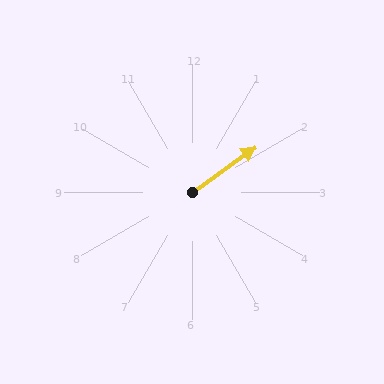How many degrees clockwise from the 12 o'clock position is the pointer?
Approximately 54 degrees.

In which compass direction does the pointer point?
Northeast.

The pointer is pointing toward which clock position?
Roughly 2 o'clock.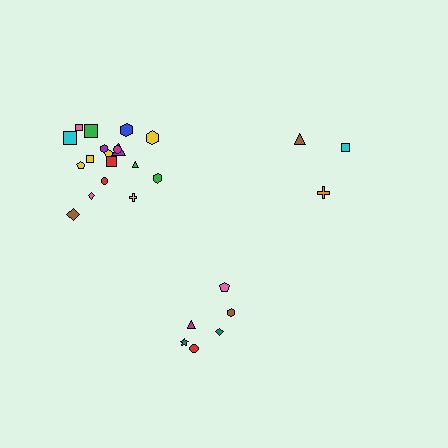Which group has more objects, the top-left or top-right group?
The top-left group.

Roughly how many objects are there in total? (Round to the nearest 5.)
Roughly 25 objects in total.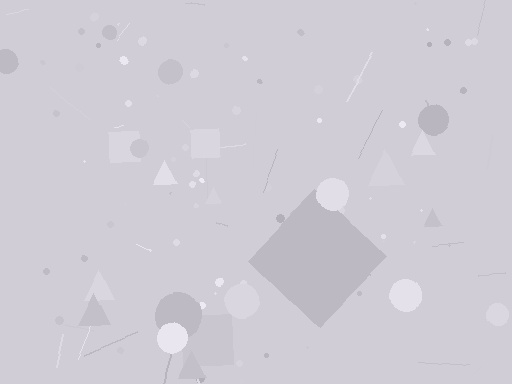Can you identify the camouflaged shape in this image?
The camouflaged shape is a diamond.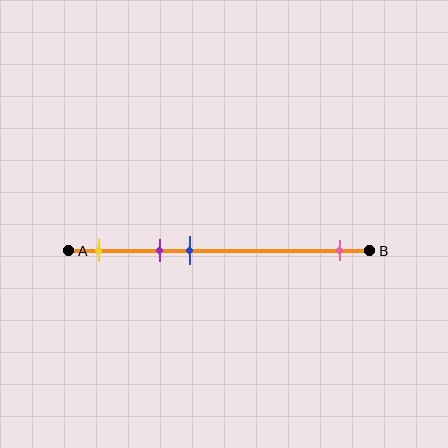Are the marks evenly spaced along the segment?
No, the marks are not evenly spaced.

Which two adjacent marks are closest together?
The purple and blue marks are the closest adjacent pair.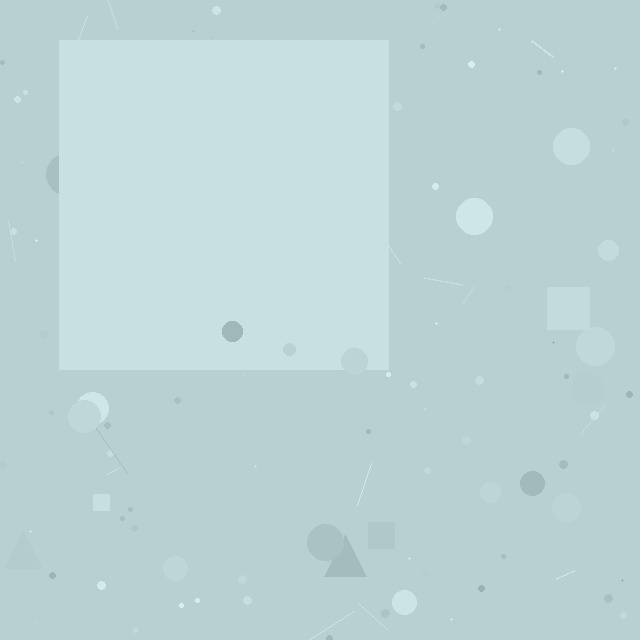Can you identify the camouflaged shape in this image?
The camouflaged shape is a square.